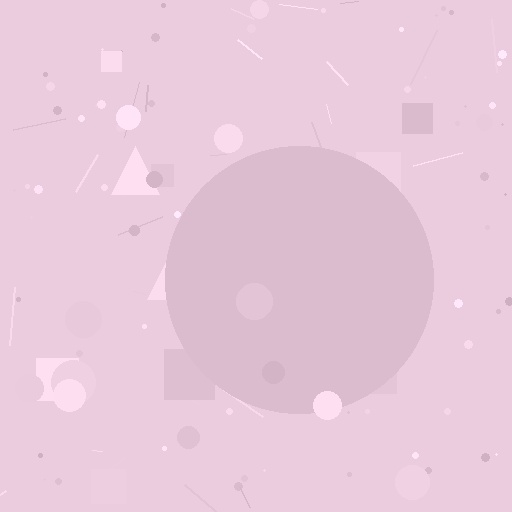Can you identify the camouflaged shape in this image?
The camouflaged shape is a circle.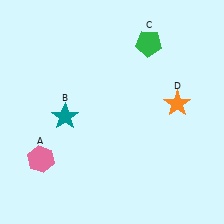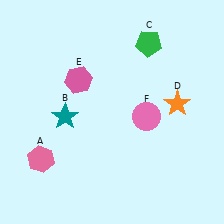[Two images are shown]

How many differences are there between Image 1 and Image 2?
There are 2 differences between the two images.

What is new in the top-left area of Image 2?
A pink hexagon (E) was added in the top-left area of Image 2.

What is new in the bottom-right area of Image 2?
A pink circle (F) was added in the bottom-right area of Image 2.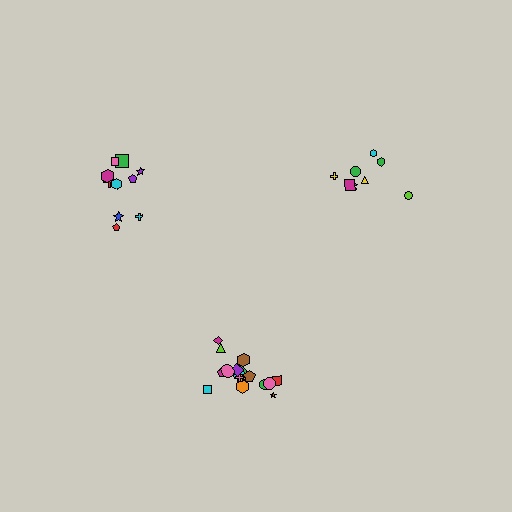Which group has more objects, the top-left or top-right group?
The top-left group.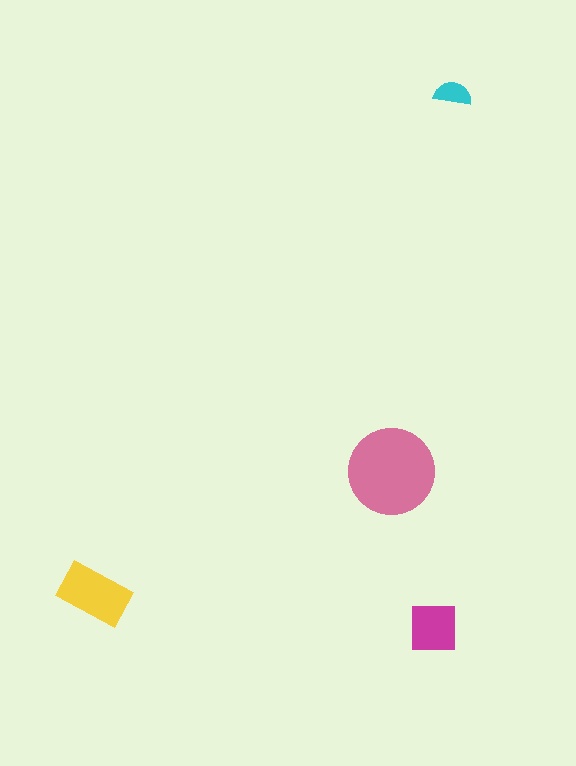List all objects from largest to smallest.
The pink circle, the yellow rectangle, the magenta square, the cyan semicircle.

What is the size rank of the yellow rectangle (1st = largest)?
2nd.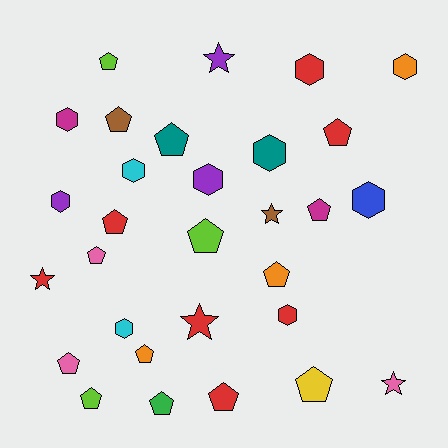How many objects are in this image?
There are 30 objects.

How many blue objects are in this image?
There is 1 blue object.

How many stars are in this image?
There are 5 stars.